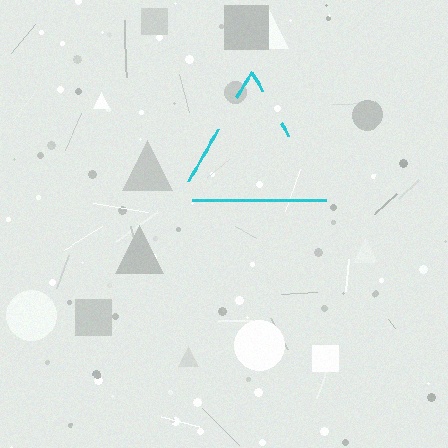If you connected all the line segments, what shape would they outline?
They would outline a triangle.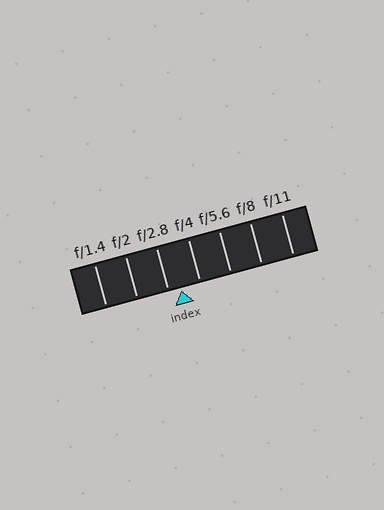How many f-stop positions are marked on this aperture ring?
There are 7 f-stop positions marked.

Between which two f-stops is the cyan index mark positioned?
The index mark is between f/2.8 and f/4.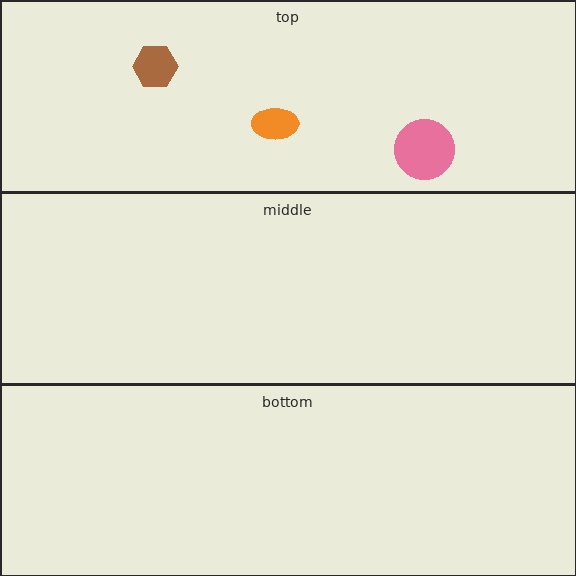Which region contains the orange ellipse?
The top region.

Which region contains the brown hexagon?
The top region.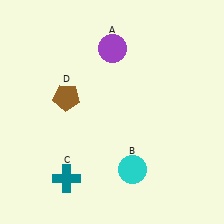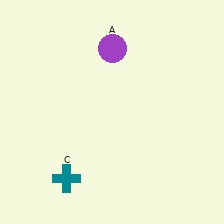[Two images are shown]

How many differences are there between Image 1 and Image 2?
There are 2 differences between the two images.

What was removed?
The cyan circle (B), the brown pentagon (D) were removed in Image 2.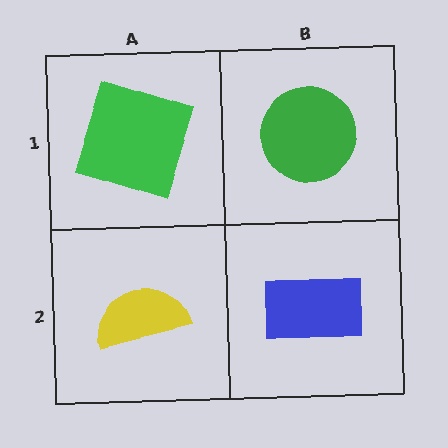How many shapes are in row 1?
2 shapes.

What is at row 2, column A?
A yellow semicircle.